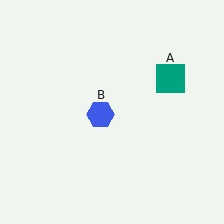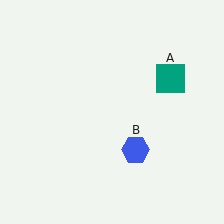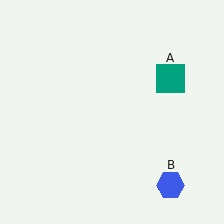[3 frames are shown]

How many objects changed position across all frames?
1 object changed position: blue hexagon (object B).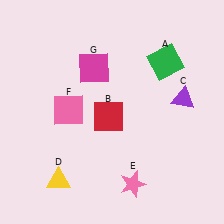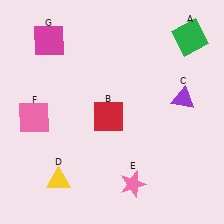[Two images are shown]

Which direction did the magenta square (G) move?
The magenta square (G) moved left.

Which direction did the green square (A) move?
The green square (A) moved up.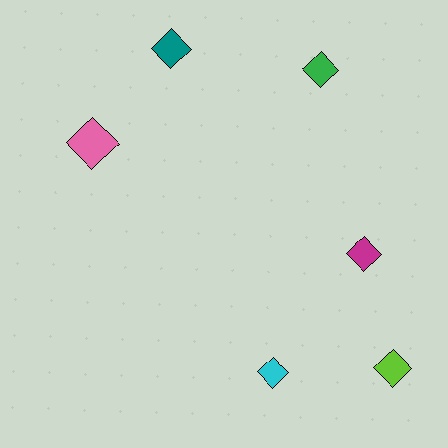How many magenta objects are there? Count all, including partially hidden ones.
There is 1 magenta object.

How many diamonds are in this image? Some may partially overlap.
There are 6 diamonds.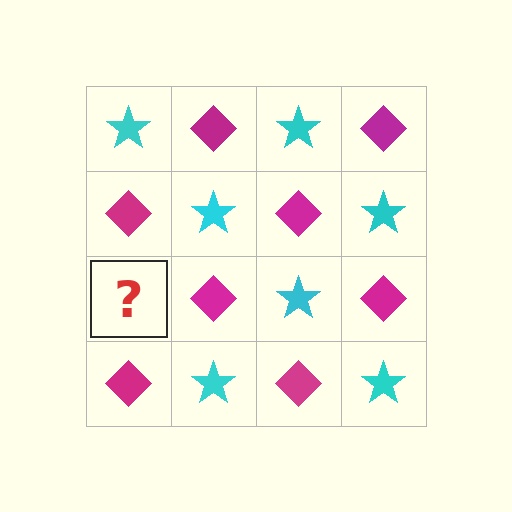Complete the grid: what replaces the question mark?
The question mark should be replaced with a cyan star.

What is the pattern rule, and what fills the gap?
The rule is that it alternates cyan star and magenta diamond in a checkerboard pattern. The gap should be filled with a cyan star.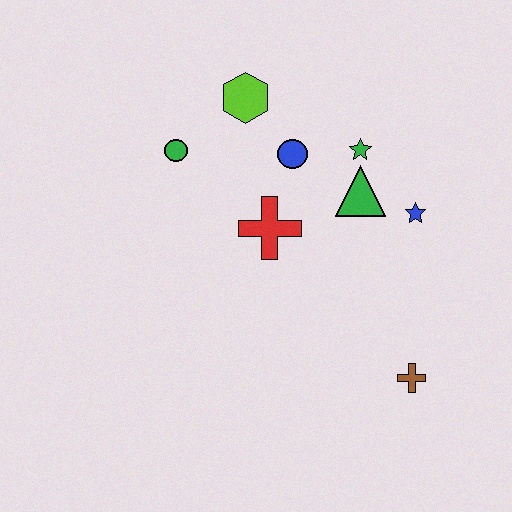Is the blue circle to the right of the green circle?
Yes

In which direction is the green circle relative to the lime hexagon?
The green circle is to the left of the lime hexagon.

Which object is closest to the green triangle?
The green star is closest to the green triangle.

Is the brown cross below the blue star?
Yes